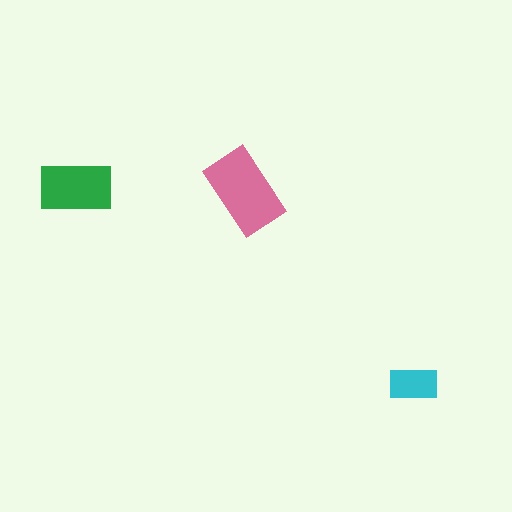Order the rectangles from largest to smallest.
the pink one, the green one, the cyan one.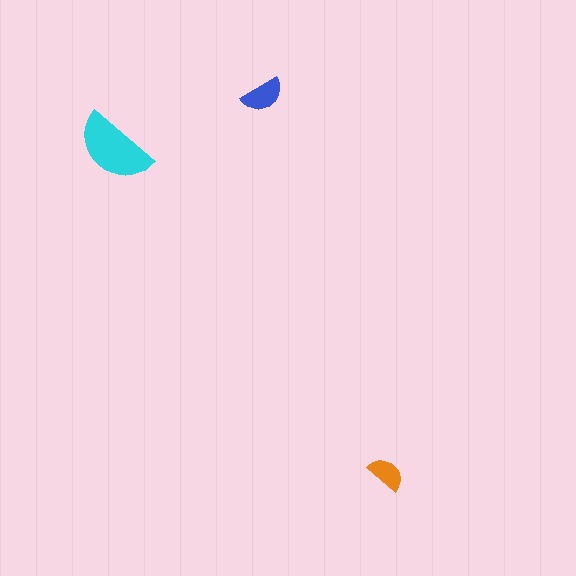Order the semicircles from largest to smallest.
the cyan one, the blue one, the orange one.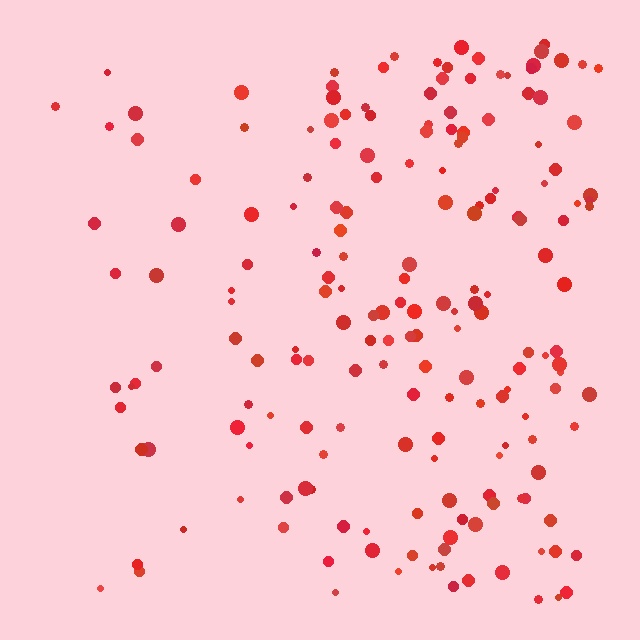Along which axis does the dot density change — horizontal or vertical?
Horizontal.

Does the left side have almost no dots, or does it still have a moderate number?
Still a moderate number, just noticeably fewer than the right.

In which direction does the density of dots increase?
From left to right, with the right side densest.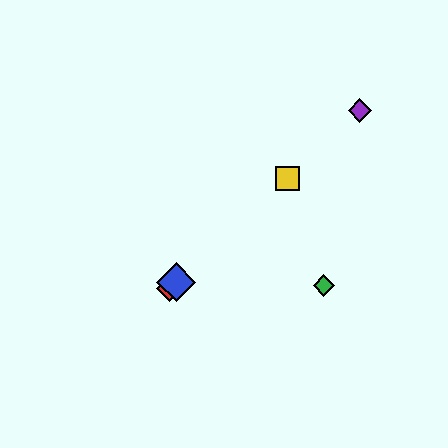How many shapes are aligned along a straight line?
4 shapes (the red diamond, the blue diamond, the yellow square, the purple diamond) are aligned along a straight line.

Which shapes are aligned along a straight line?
The red diamond, the blue diamond, the yellow square, the purple diamond are aligned along a straight line.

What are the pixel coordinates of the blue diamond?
The blue diamond is at (176, 282).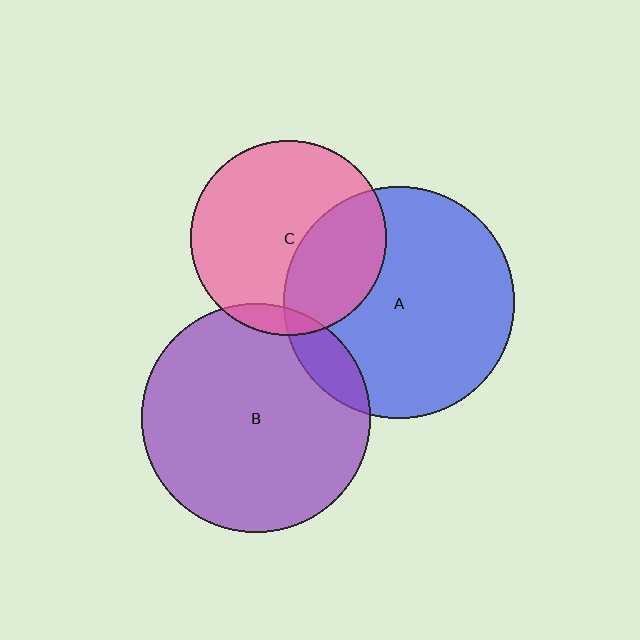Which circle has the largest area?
Circle A (blue).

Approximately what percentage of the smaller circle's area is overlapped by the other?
Approximately 5%.